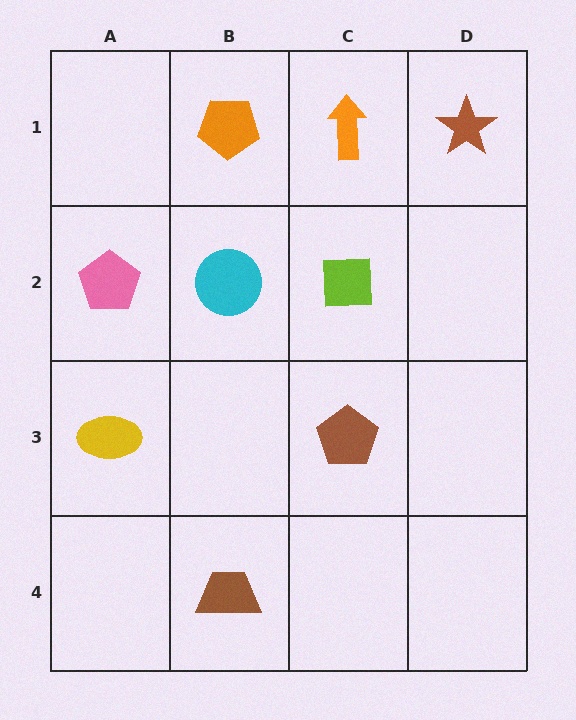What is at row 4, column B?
A brown trapezoid.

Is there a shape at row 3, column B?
No, that cell is empty.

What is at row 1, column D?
A brown star.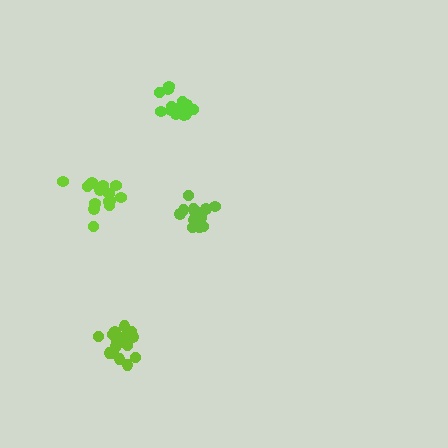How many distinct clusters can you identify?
There are 4 distinct clusters.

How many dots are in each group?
Group 1: 15 dots, Group 2: 17 dots, Group 3: 18 dots, Group 4: 15 dots (65 total).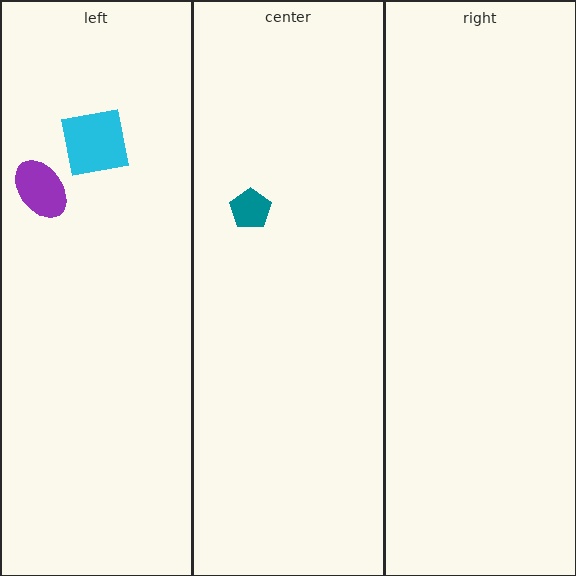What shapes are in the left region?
The purple ellipse, the cyan square.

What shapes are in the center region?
The teal pentagon.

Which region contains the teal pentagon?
The center region.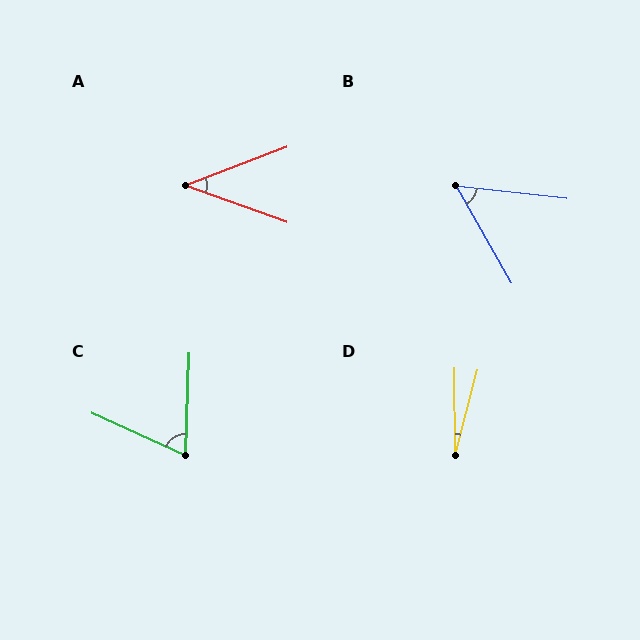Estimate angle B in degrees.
Approximately 54 degrees.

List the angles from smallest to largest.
D (15°), A (40°), B (54°), C (68°).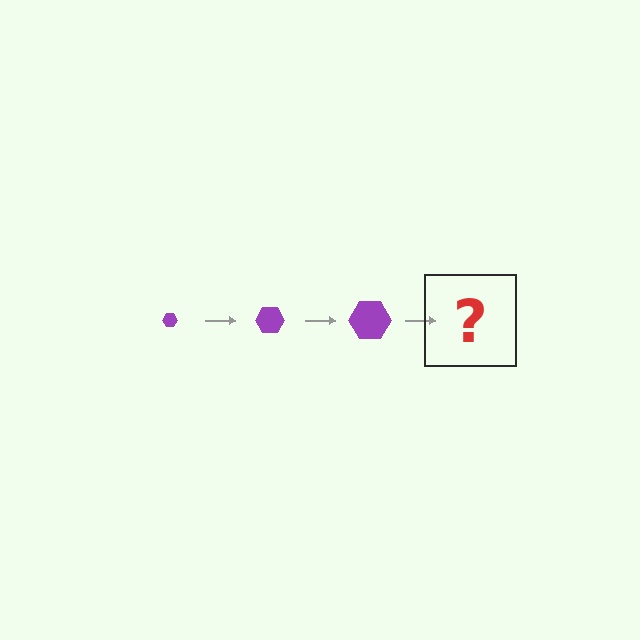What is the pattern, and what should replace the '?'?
The pattern is that the hexagon gets progressively larger each step. The '?' should be a purple hexagon, larger than the previous one.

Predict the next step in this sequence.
The next step is a purple hexagon, larger than the previous one.